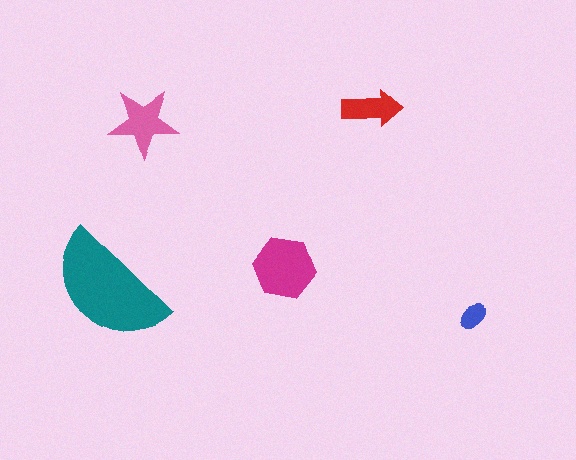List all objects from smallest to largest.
The blue ellipse, the red arrow, the pink star, the magenta hexagon, the teal semicircle.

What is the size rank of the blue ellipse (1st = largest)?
5th.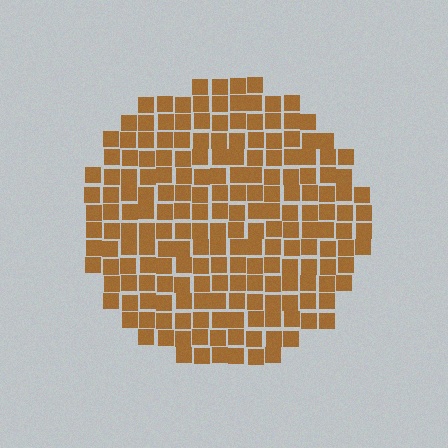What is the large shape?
The large shape is a circle.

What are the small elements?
The small elements are squares.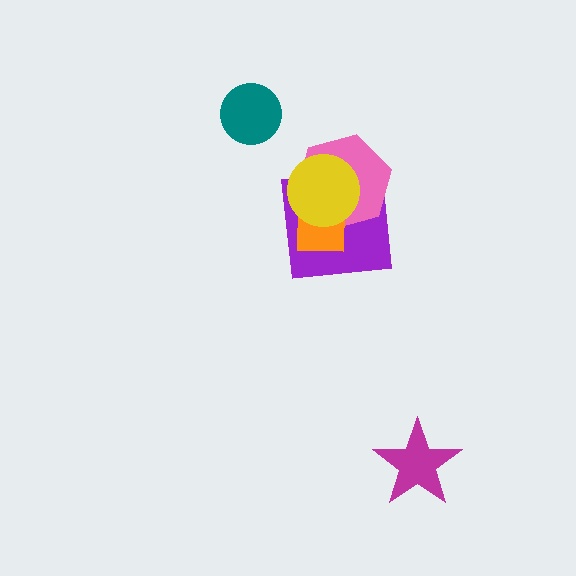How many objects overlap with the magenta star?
0 objects overlap with the magenta star.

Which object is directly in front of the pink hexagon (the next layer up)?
The orange square is directly in front of the pink hexagon.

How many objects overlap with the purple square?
3 objects overlap with the purple square.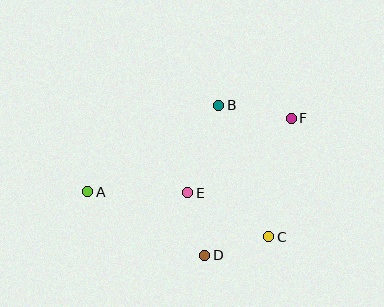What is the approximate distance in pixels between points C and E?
The distance between C and E is approximately 92 pixels.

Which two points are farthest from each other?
Points A and F are farthest from each other.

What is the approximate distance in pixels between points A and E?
The distance between A and E is approximately 100 pixels.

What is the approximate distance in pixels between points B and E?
The distance between B and E is approximately 93 pixels.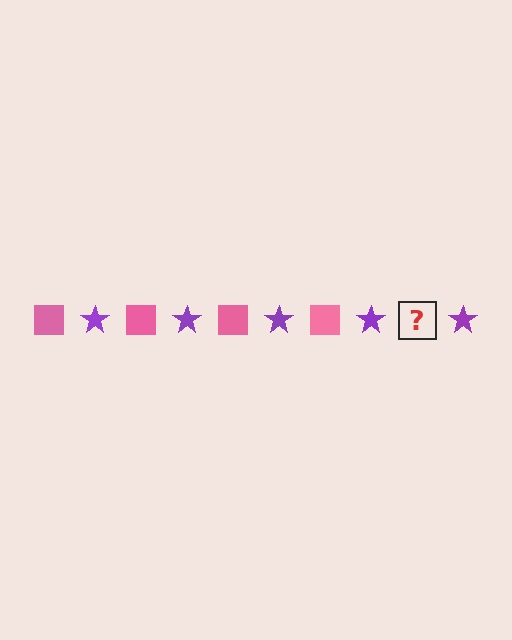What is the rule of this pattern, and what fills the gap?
The rule is that the pattern alternates between pink square and purple star. The gap should be filled with a pink square.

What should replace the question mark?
The question mark should be replaced with a pink square.